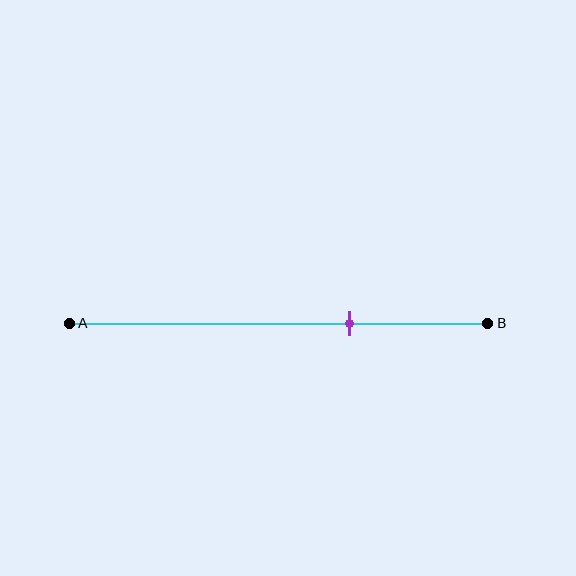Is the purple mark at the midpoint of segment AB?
No, the mark is at about 65% from A, not at the 50% midpoint.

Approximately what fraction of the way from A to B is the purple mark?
The purple mark is approximately 65% of the way from A to B.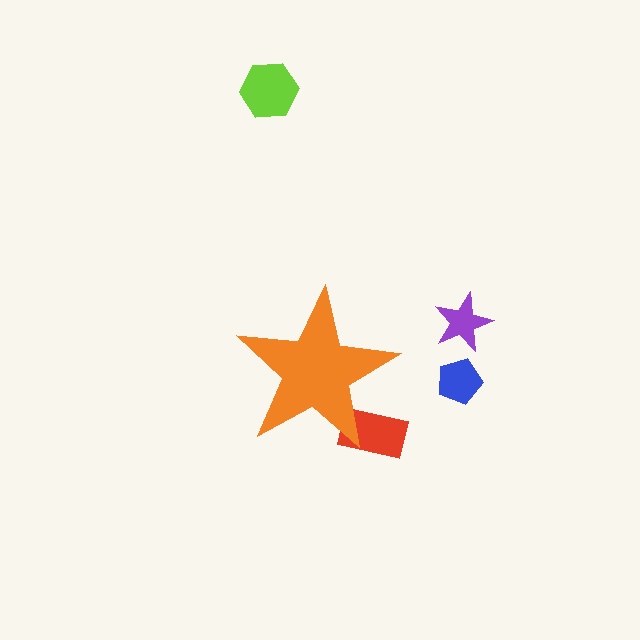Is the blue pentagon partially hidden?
No, the blue pentagon is fully visible.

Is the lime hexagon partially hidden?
No, the lime hexagon is fully visible.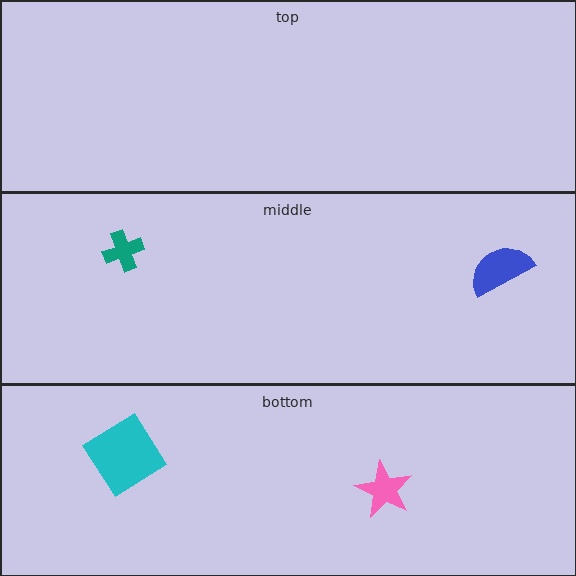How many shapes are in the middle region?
2.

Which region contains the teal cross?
The middle region.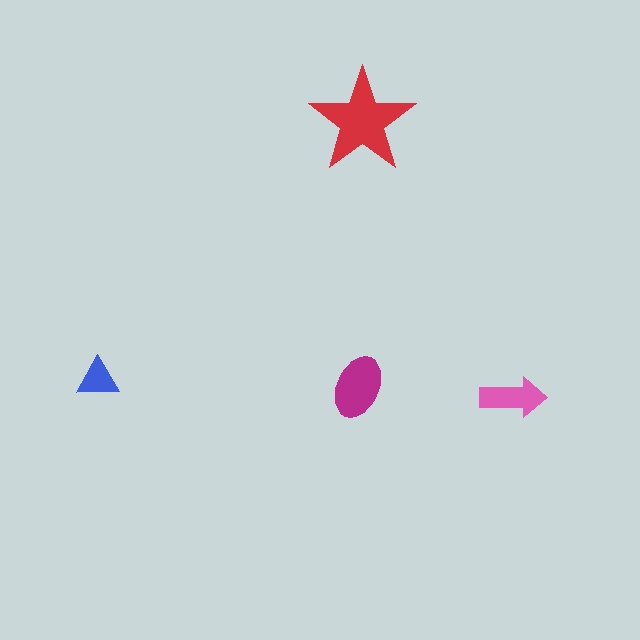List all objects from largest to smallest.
The red star, the magenta ellipse, the pink arrow, the blue triangle.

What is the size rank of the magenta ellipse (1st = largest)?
2nd.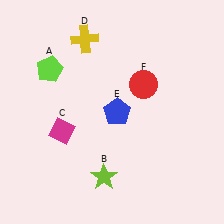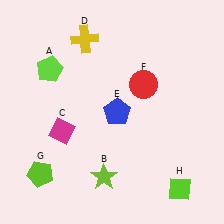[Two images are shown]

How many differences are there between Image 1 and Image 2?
There are 2 differences between the two images.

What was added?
A lime pentagon (G), a lime diamond (H) were added in Image 2.